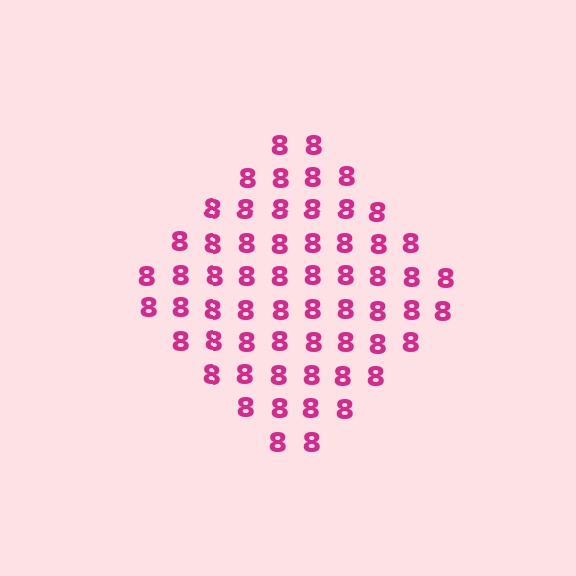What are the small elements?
The small elements are digit 8's.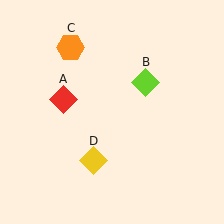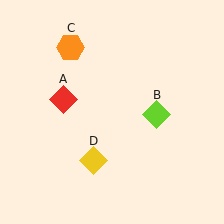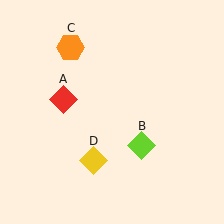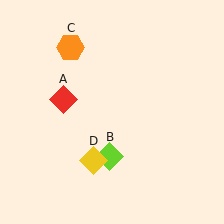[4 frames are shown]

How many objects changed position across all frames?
1 object changed position: lime diamond (object B).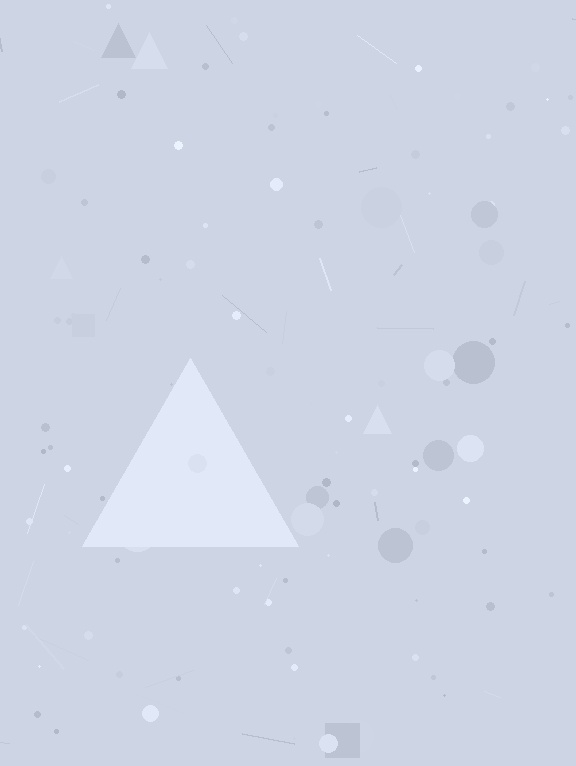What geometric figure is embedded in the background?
A triangle is embedded in the background.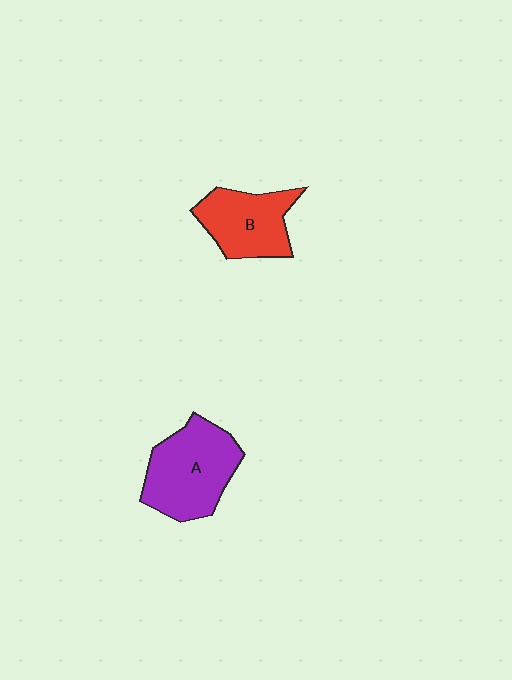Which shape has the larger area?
Shape A (purple).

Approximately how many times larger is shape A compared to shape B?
Approximately 1.3 times.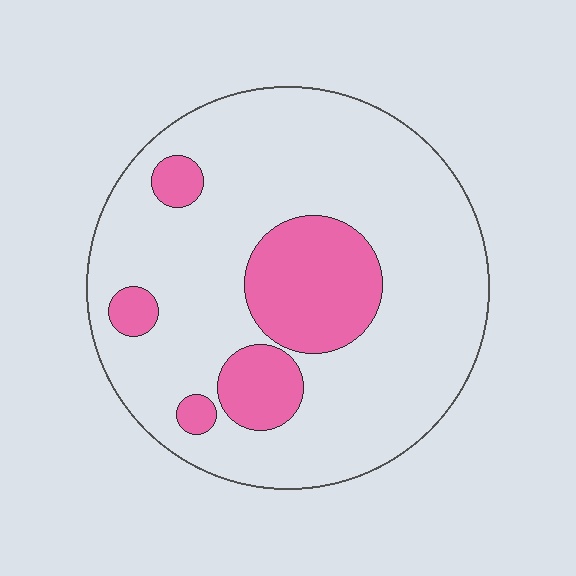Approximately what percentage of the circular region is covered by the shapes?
Approximately 20%.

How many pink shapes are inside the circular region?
5.